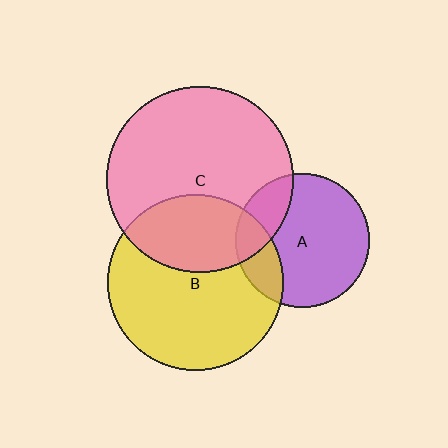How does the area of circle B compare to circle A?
Approximately 1.7 times.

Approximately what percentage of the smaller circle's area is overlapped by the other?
Approximately 35%.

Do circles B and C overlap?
Yes.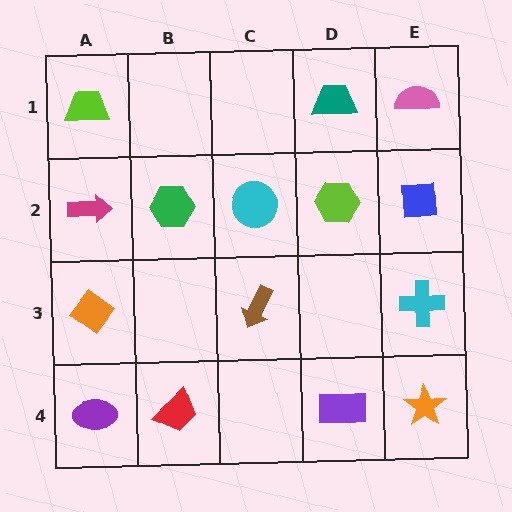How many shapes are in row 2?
5 shapes.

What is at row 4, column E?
An orange star.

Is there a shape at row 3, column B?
No, that cell is empty.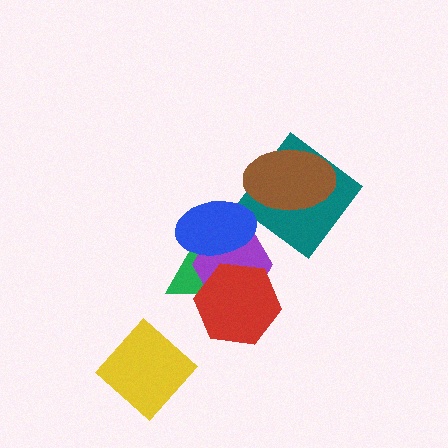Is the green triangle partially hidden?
Yes, it is partially covered by another shape.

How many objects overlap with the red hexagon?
2 objects overlap with the red hexagon.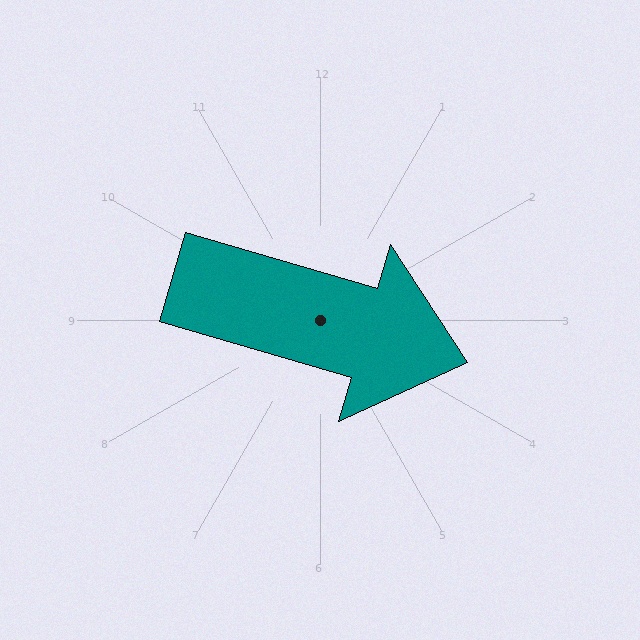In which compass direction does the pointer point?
East.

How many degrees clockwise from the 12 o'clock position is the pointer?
Approximately 106 degrees.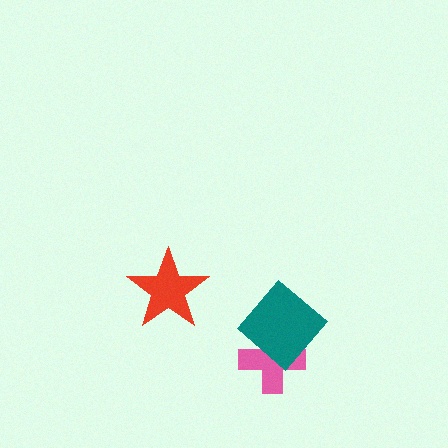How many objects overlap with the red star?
0 objects overlap with the red star.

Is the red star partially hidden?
No, no other shape covers it.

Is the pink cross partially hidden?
Yes, it is partially covered by another shape.